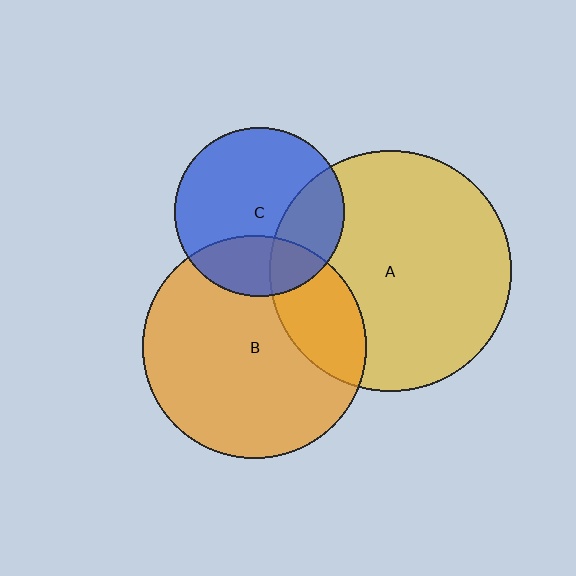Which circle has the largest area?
Circle A (yellow).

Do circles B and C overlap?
Yes.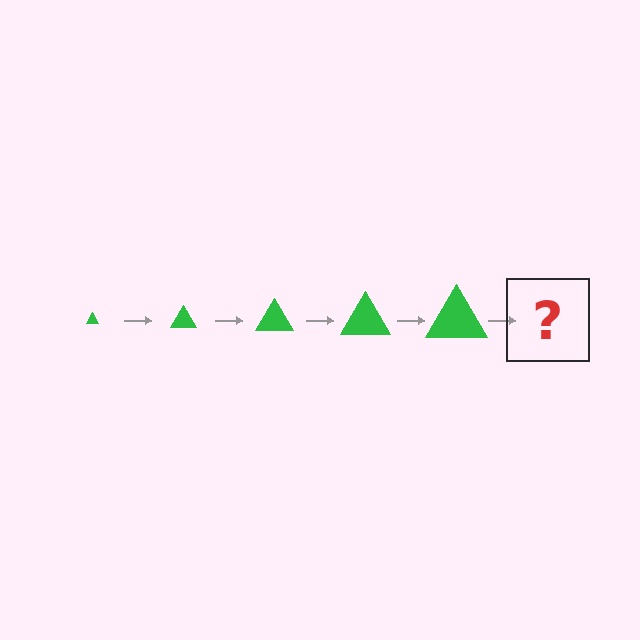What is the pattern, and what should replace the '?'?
The pattern is that the triangle gets progressively larger each step. The '?' should be a green triangle, larger than the previous one.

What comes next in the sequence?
The next element should be a green triangle, larger than the previous one.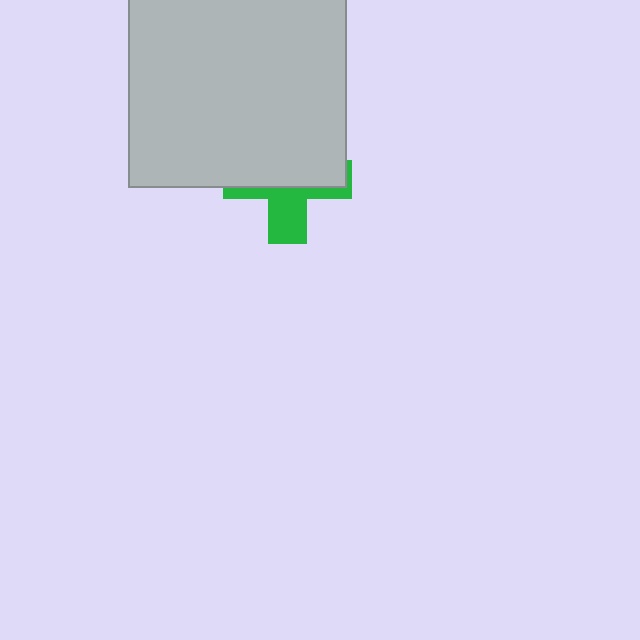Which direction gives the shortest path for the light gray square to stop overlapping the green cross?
Moving up gives the shortest separation.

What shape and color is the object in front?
The object in front is a light gray square.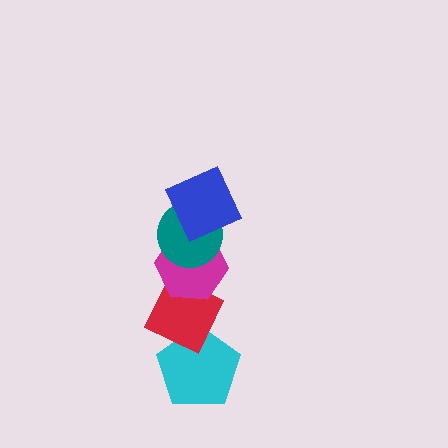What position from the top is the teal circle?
The teal circle is 2nd from the top.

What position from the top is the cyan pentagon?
The cyan pentagon is 5th from the top.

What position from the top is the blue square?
The blue square is 1st from the top.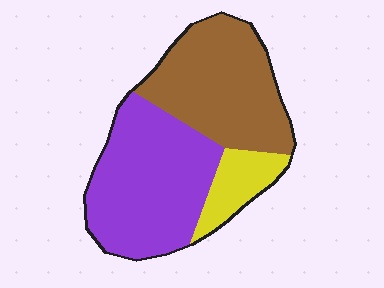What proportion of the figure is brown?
Brown takes up about two fifths (2/5) of the figure.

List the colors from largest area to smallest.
From largest to smallest: purple, brown, yellow.